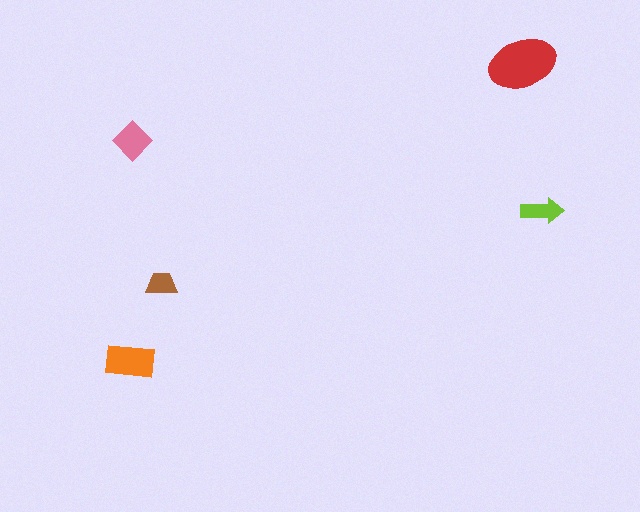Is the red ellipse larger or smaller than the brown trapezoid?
Larger.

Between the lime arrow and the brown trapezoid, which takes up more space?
The lime arrow.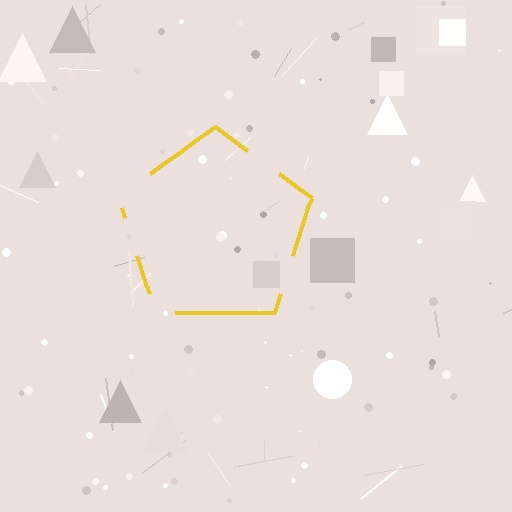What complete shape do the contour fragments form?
The contour fragments form a pentagon.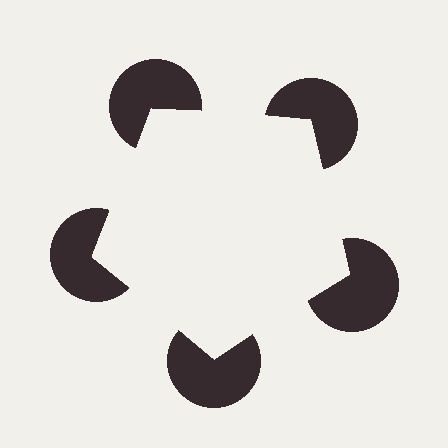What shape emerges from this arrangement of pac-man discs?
An illusory pentagon — its edges are inferred from the aligned wedge cuts in the pac-man discs, not physically drawn.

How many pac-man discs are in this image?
There are 5 — one at each vertex of the illusory pentagon.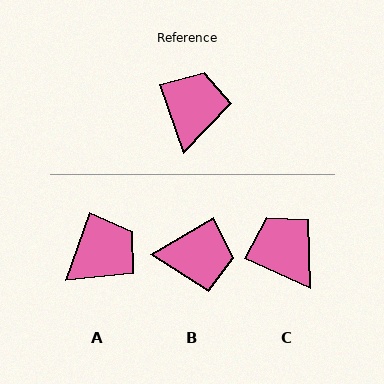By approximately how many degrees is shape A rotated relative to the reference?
Approximately 40 degrees clockwise.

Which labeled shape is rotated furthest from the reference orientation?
B, about 79 degrees away.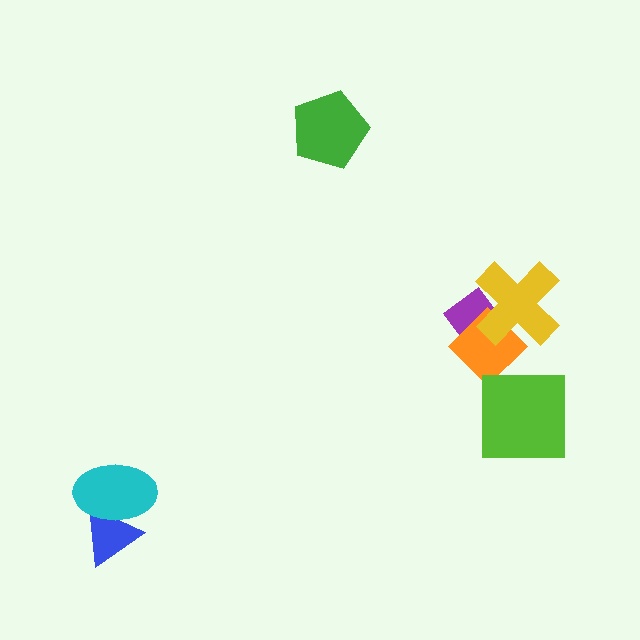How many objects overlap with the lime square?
0 objects overlap with the lime square.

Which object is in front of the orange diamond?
The yellow cross is in front of the orange diamond.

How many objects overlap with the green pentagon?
0 objects overlap with the green pentagon.